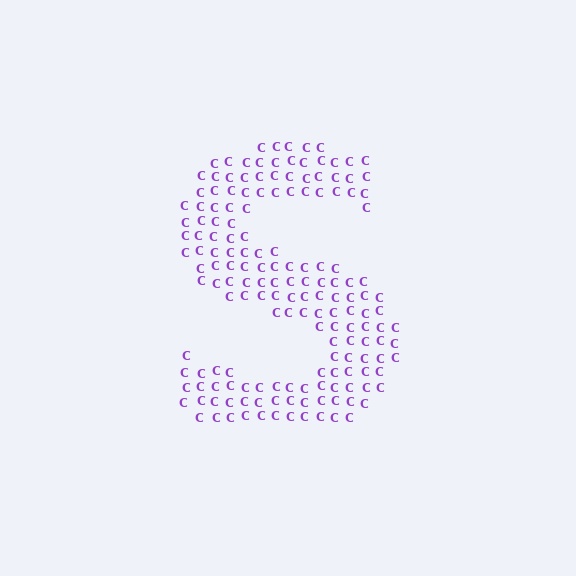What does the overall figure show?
The overall figure shows the letter S.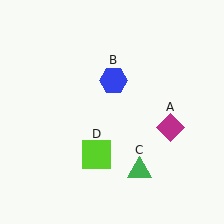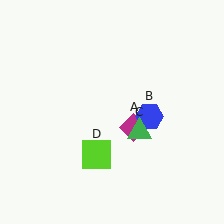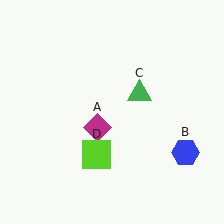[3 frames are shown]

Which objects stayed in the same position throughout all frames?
Lime square (object D) remained stationary.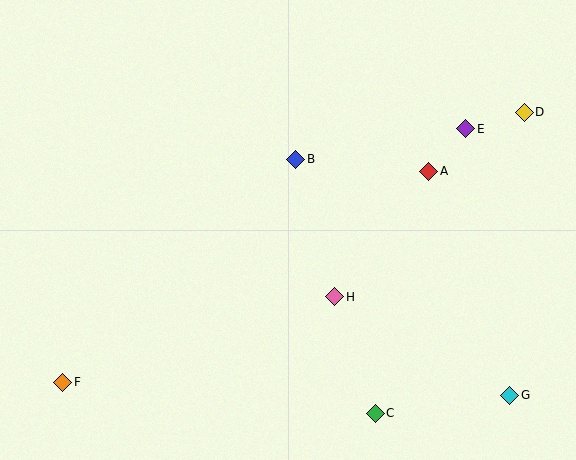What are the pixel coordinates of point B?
Point B is at (296, 159).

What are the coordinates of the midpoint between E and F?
The midpoint between E and F is at (264, 256).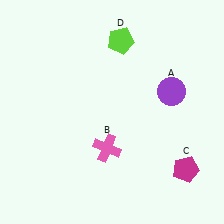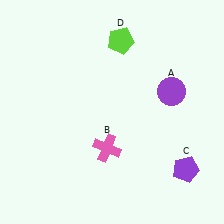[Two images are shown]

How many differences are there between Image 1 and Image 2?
There is 1 difference between the two images.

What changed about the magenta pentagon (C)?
In Image 1, C is magenta. In Image 2, it changed to purple.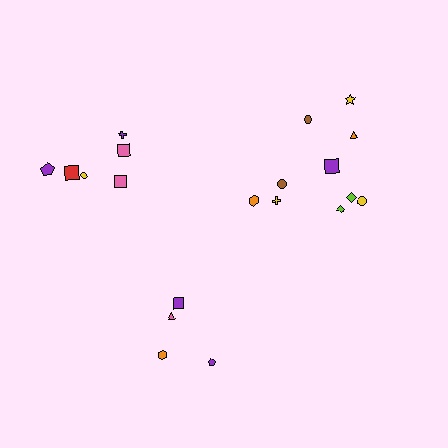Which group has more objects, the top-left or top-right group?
The top-right group.